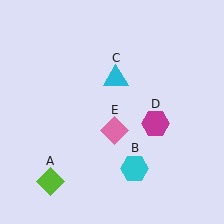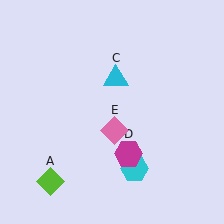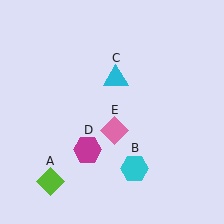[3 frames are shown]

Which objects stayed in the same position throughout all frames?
Lime diamond (object A) and cyan hexagon (object B) and cyan triangle (object C) and pink diamond (object E) remained stationary.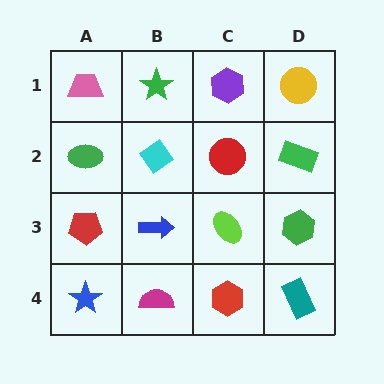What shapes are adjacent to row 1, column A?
A green ellipse (row 2, column A), a green star (row 1, column B).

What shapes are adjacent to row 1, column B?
A cyan diamond (row 2, column B), a pink trapezoid (row 1, column A), a purple hexagon (row 1, column C).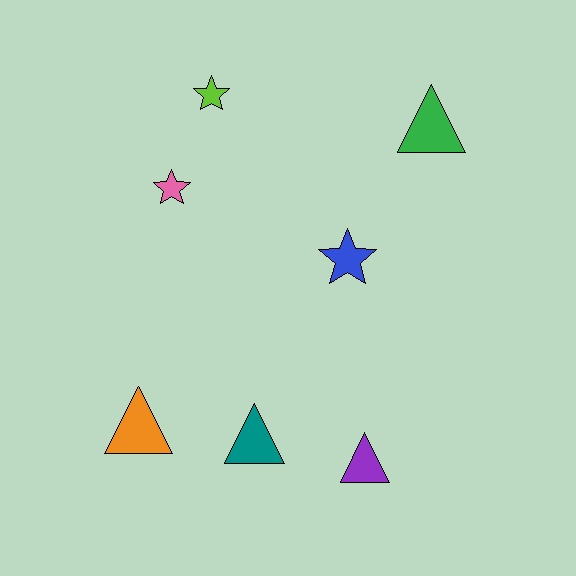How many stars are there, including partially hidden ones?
There are 3 stars.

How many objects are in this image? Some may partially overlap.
There are 7 objects.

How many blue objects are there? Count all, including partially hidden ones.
There is 1 blue object.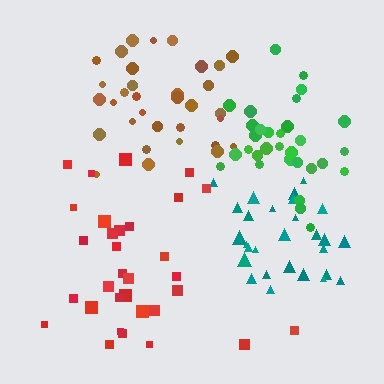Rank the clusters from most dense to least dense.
green, brown, teal, red.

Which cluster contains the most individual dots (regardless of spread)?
Brown (33).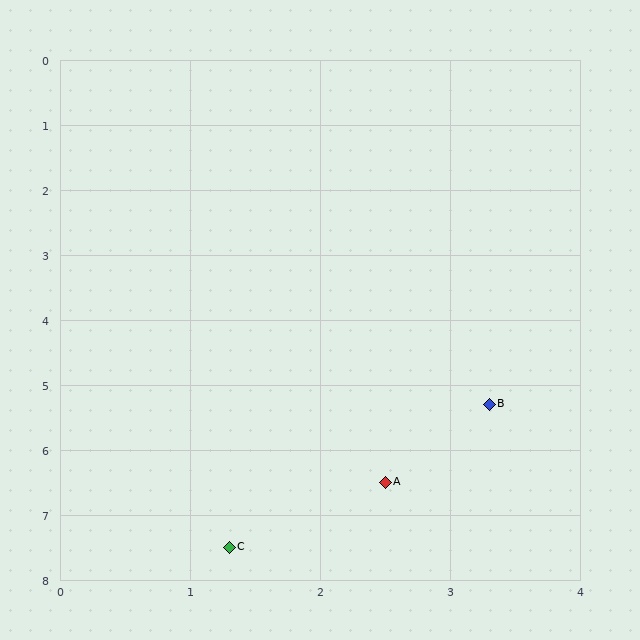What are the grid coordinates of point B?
Point B is at approximately (3.3, 5.3).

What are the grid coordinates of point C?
Point C is at approximately (1.3, 7.5).